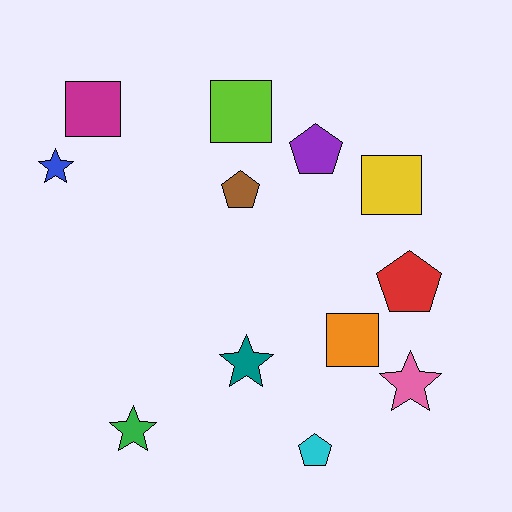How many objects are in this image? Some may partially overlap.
There are 12 objects.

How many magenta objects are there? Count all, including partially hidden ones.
There is 1 magenta object.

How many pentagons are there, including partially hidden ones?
There are 4 pentagons.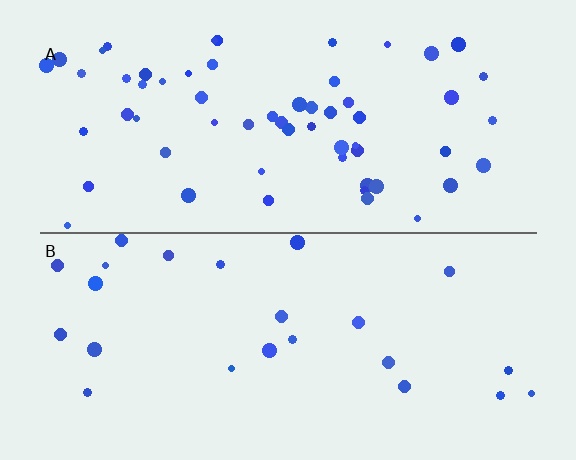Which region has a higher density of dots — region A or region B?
A (the top).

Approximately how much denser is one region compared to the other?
Approximately 2.5× — region A over region B.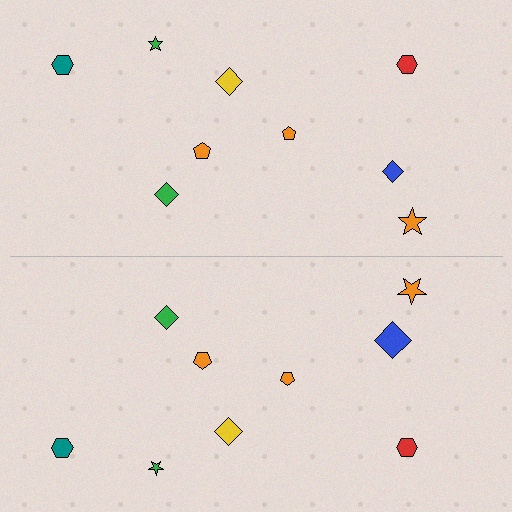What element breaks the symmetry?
The blue diamond on the bottom side has a different size than its mirror counterpart.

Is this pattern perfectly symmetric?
No, the pattern is not perfectly symmetric. The blue diamond on the bottom side has a different size than its mirror counterpart.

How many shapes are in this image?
There are 18 shapes in this image.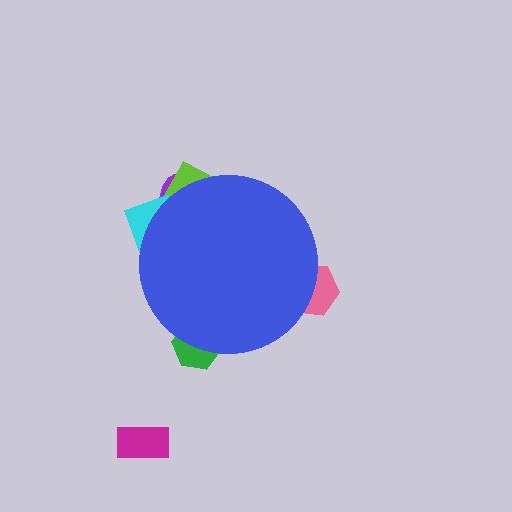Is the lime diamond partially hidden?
Yes, the lime diamond is partially hidden behind the blue circle.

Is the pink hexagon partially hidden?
Yes, the pink hexagon is partially hidden behind the blue circle.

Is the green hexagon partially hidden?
Yes, the green hexagon is partially hidden behind the blue circle.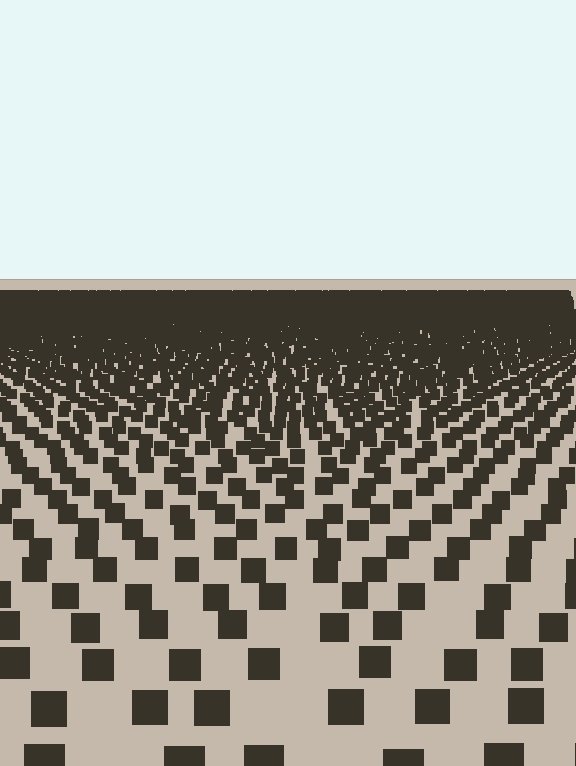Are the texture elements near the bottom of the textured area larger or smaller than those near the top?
Larger. Near the bottom, elements are closer to the viewer and appear at a bigger on-screen size.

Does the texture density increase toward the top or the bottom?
Density increases toward the top.